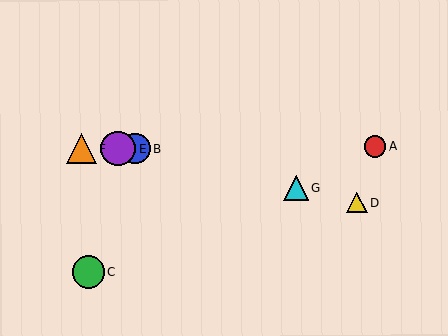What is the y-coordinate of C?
Object C is at y≈272.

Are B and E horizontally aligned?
Yes, both are at y≈148.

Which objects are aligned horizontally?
Objects A, B, E, F are aligned horizontally.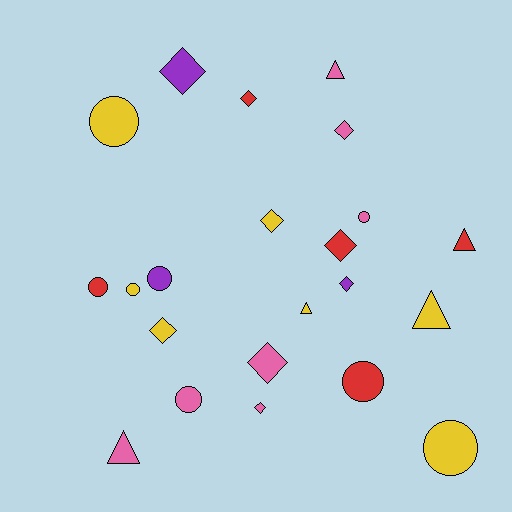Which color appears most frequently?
Yellow, with 7 objects.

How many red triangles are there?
There is 1 red triangle.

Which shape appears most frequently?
Diamond, with 9 objects.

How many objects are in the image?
There are 22 objects.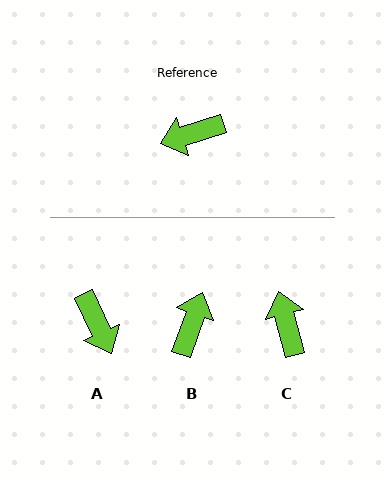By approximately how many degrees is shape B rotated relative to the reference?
Approximately 128 degrees clockwise.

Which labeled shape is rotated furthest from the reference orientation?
B, about 128 degrees away.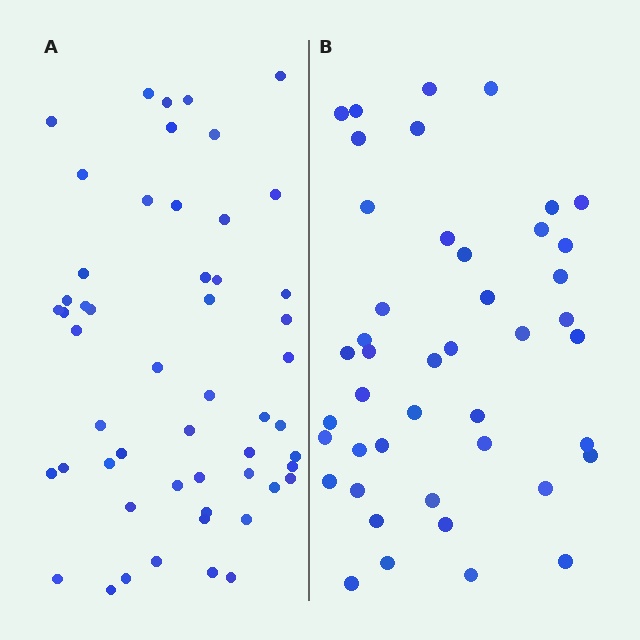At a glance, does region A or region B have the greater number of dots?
Region A (the left region) has more dots.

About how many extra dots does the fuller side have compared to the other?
Region A has roughly 8 or so more dots than region B.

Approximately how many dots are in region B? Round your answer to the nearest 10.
About 40 dots. (The exact count is 44, which rounds to 40.)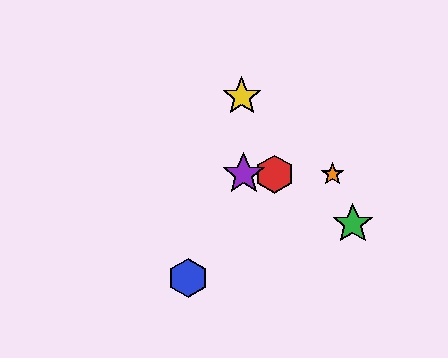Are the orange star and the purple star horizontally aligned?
Yes, both are at y≈174.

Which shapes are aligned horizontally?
The red hexagon, the purple star, the orange star are aligned horizontally.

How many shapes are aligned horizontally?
3 shapes (the red hexagon, the purple star, the orange star) are aligned horizontally.